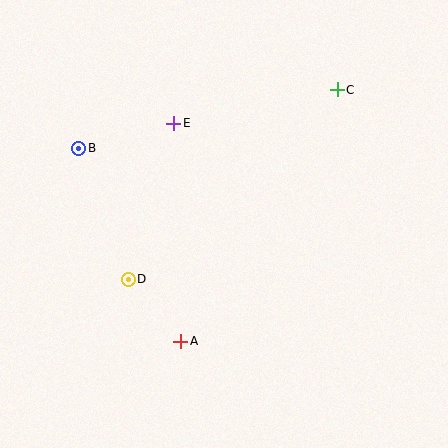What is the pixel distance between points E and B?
The distance between E and B is 98 pixels.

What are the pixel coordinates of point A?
Point A is at (181, 341).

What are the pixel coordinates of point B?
Point B is at (79, 148).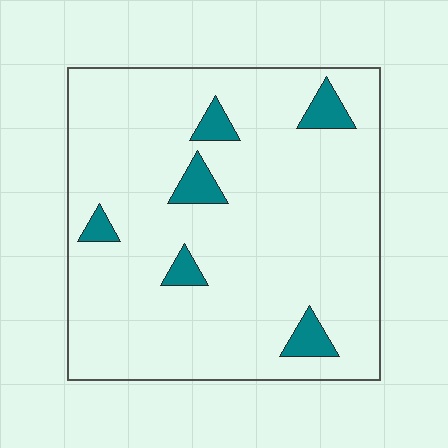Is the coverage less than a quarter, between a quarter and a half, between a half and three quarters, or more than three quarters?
Less than a quarter.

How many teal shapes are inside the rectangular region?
6.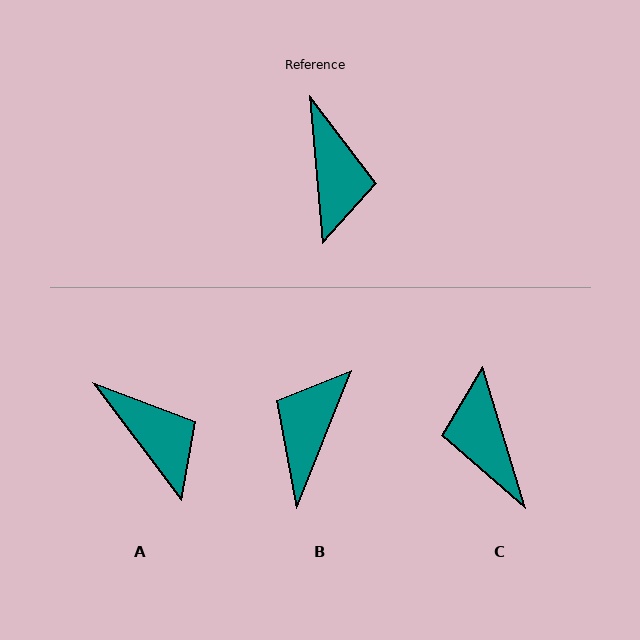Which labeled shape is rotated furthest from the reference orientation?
C, about 168 degrees away.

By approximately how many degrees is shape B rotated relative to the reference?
Approximately 153 degrees counter-clockwise.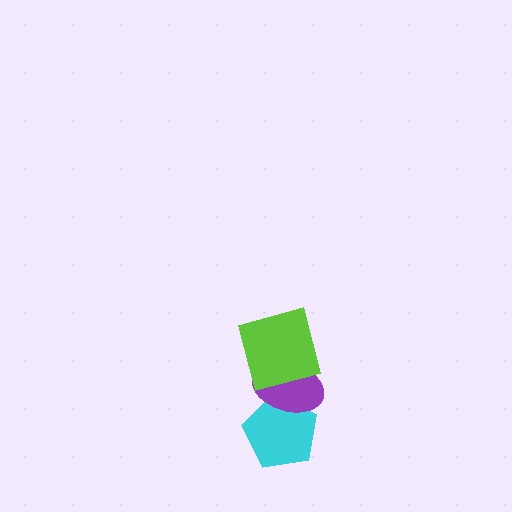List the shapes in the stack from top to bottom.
From top to bottom: the lime square, the purple ellipse, the cyan pentagon.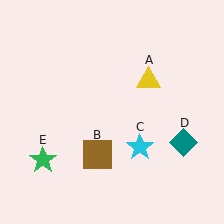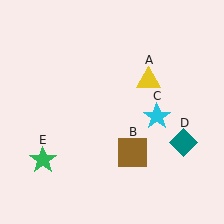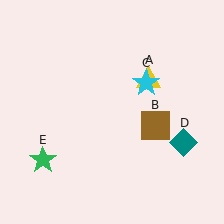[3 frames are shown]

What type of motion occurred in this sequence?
The brown square (object B), cyan star (object C) rotated counterclockwise around the center of the scene.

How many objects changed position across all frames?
2 objects changed position: brown square (object B), cyan star (object C).